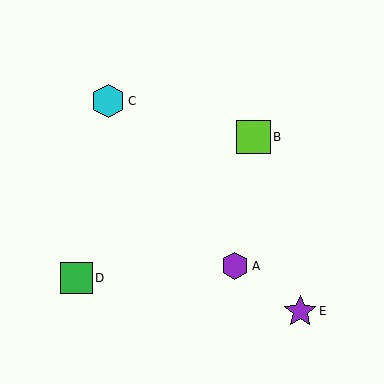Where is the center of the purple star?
The center of the purple star is at (300, 311).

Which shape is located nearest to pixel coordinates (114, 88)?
The cyan hexagon (labeled C) at (108, 101) is nearest to that location.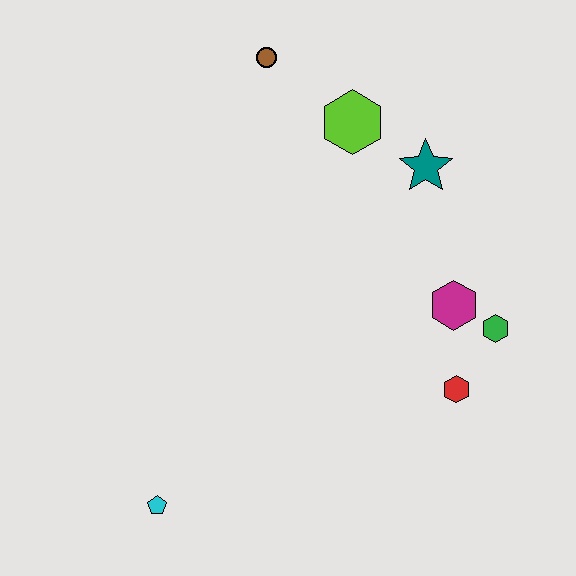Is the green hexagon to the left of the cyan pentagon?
No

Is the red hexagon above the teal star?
No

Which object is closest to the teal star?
The lime hexagon is closest to the teal star.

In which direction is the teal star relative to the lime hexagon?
The teal star is to the right of the lime hexagon.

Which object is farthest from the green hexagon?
The cyan pentagon is farthest from the green hexagon.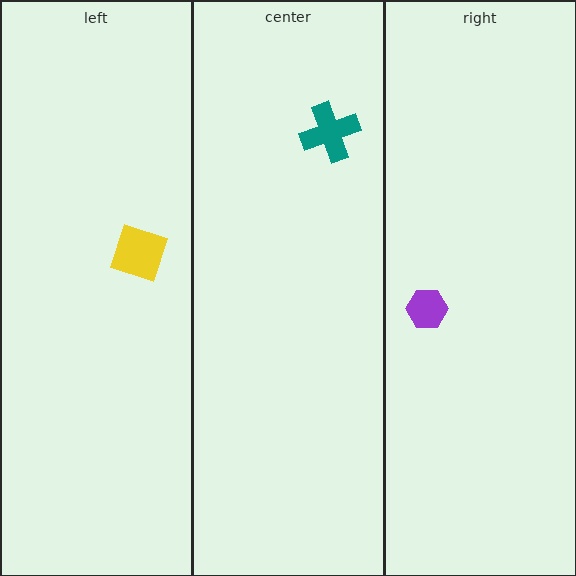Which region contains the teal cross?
The center region.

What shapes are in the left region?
The yellow square.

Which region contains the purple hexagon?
The right region.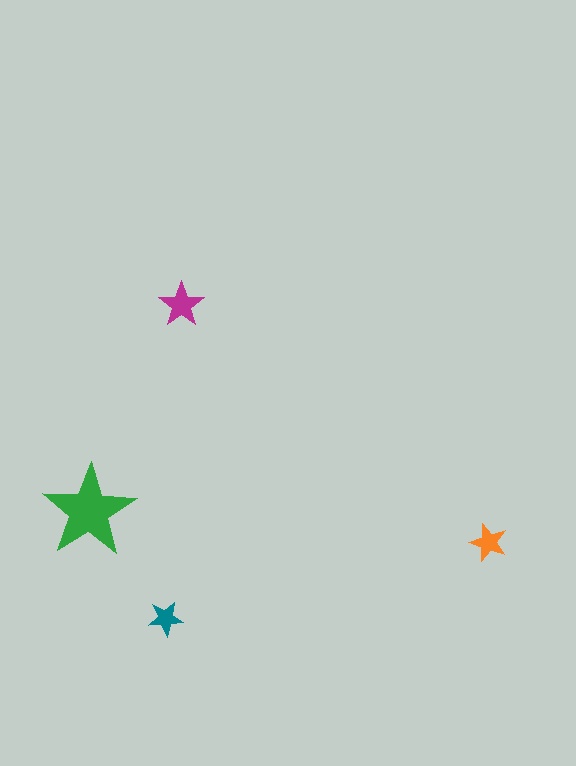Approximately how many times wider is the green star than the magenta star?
About 2 times wider.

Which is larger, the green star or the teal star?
The green one.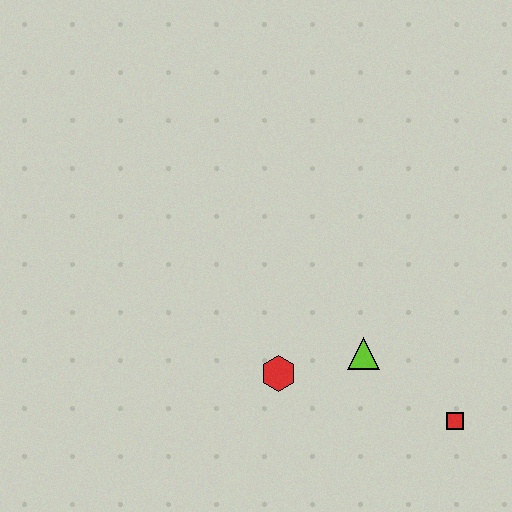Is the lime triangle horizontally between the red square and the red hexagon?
Yes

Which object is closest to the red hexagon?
The lime triangle is closest to the red hexagon.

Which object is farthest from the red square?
The red hexagon is farthest from the red square.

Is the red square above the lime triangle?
No